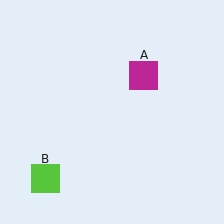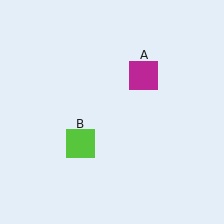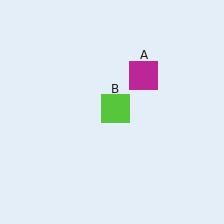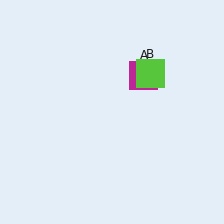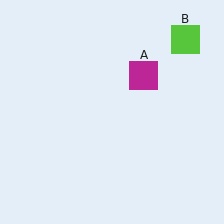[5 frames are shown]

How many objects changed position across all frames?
1 object changed position: lime square (object B).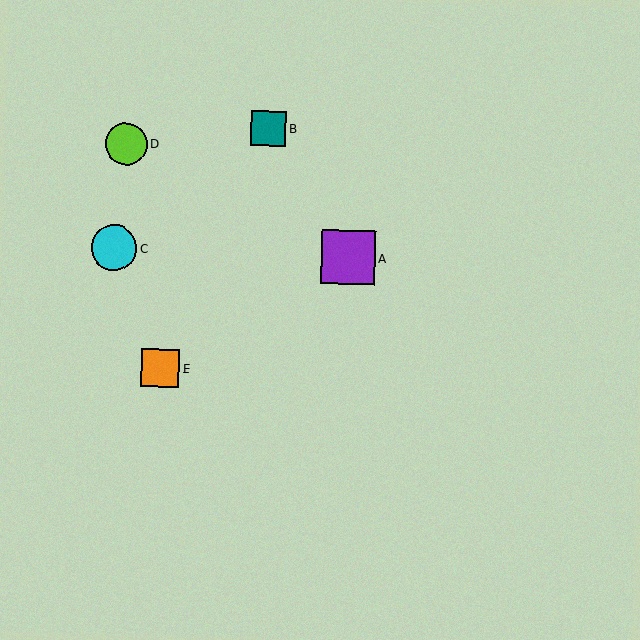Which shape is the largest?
The purple square (labeled A) is the largest.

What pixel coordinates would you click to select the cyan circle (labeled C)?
Click at (114, 248) to select the cyan circle C.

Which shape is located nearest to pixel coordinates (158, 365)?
The orange square (labeled E) at (160, 368) is nearest to that location.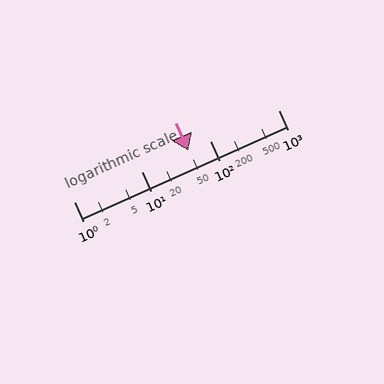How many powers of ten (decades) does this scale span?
The scale spans 3 decades, from 1 to 1000.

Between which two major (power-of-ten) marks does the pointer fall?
The pointer is between 10 and 100.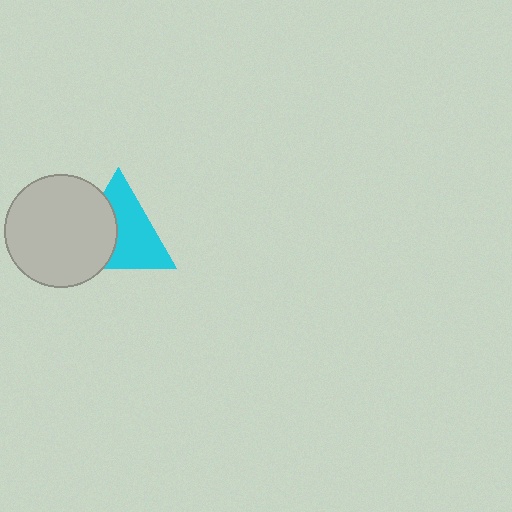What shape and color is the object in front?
The object in front is a light gray circle.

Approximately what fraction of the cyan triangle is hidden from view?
Roughly 41% of the cyan triangle is hidden behind the light gray circle.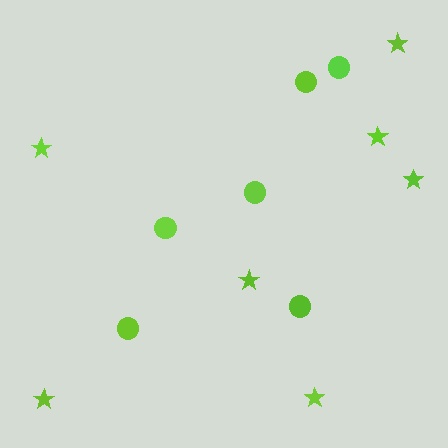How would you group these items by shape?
There are 2 groups: one group of stars (7) and one group of circles (6).